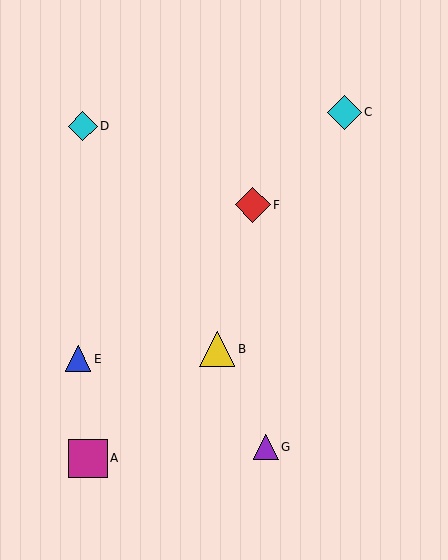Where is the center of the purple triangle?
The center of the purple triangle is at (266, 447).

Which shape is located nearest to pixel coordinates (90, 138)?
The cyan diamond (labeled D) at (83, 126) is nearest to that location.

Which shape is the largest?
The magenta square (labeled A) is the largest.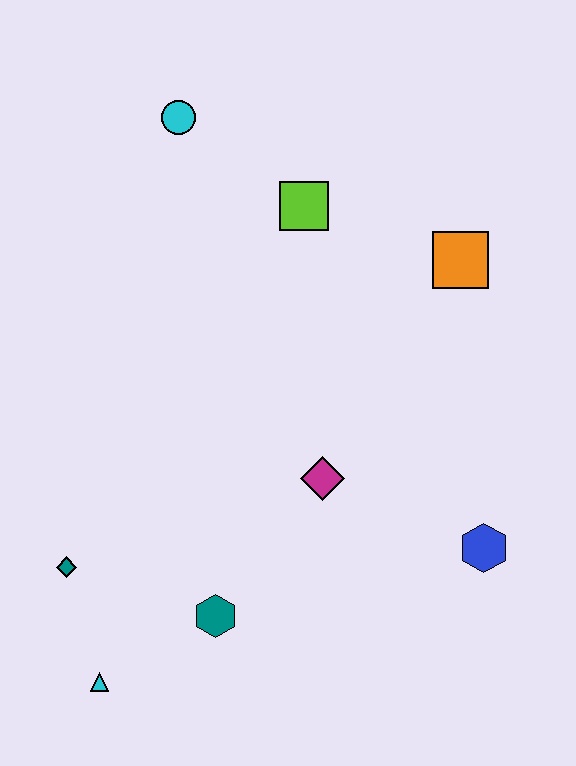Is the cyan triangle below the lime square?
Yes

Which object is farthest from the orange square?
The cyan triangle is farthest from the orange square.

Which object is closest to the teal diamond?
The cyan triangle is closest to the teal diamond.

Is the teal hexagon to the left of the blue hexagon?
Yes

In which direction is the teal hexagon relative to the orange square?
The teal hexagon is below the orange square.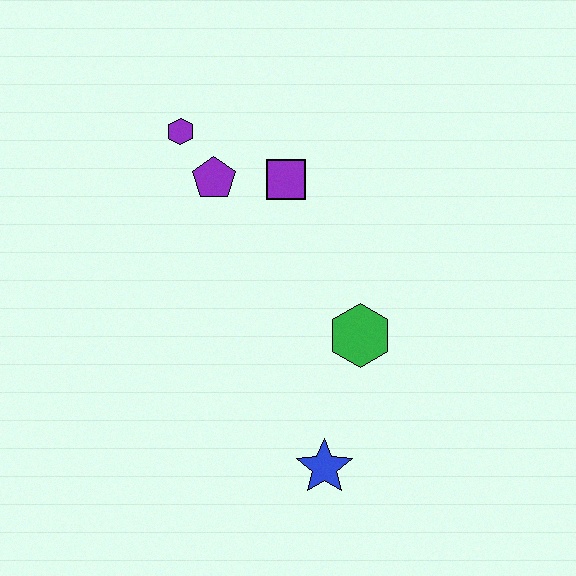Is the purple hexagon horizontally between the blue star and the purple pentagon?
No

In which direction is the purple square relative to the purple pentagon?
The purple square is to the right of the purple pentagon.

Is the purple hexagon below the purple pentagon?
No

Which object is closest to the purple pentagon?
The purple hexagon is closest to the purple pentagon.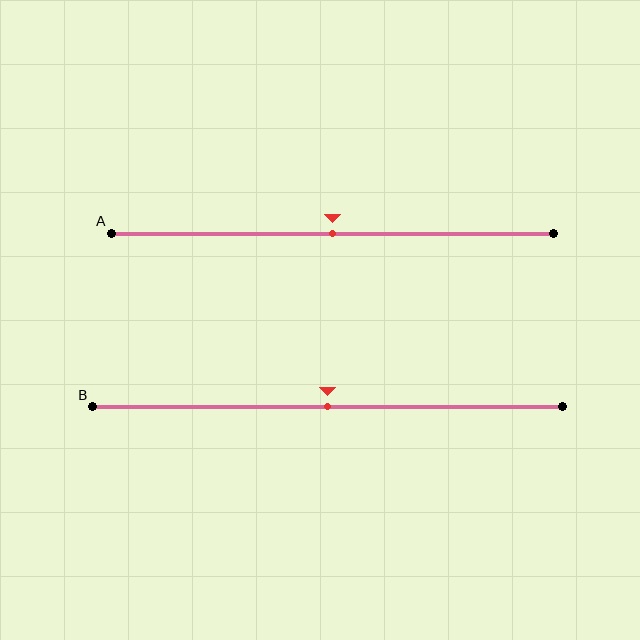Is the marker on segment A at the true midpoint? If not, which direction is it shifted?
Yes, the marker on segment A is at the true midpoint.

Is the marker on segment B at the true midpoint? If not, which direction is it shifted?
Yes, the marker on segment B is at the true midpoint.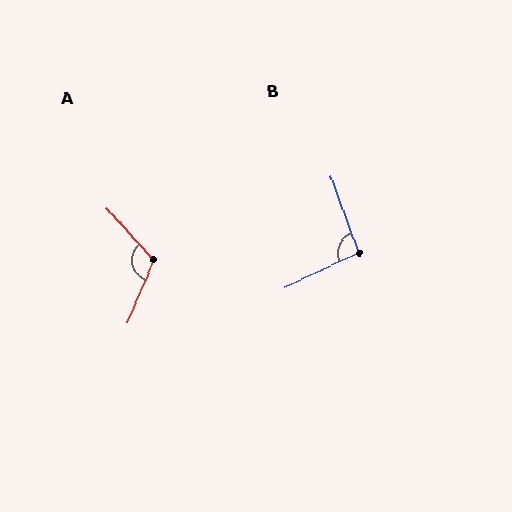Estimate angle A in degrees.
Approximately 115 degrees.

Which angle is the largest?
A, at approximately 115 degrees.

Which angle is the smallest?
B, at approximately 95 degrees.